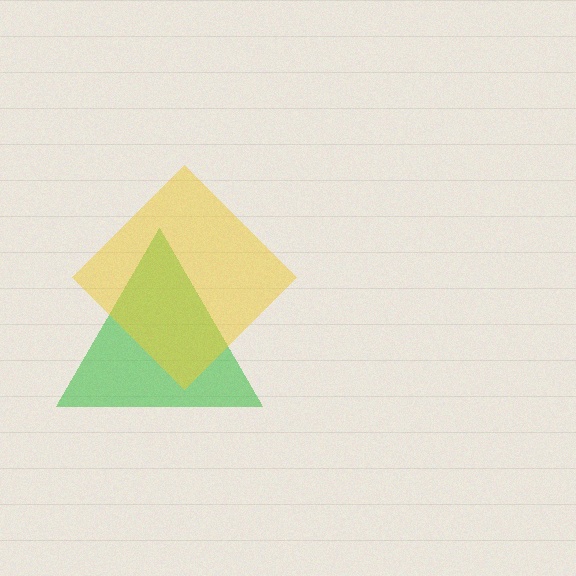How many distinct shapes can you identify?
There are 2 distinct shapes: a green triangle, a yellow diamond.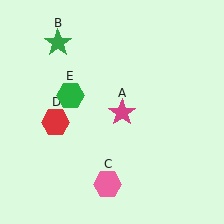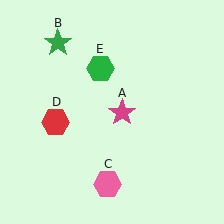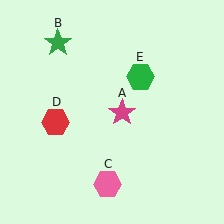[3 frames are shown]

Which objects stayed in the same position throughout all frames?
Magenta star (object A) and green star (object B) and pink hexagon (object C) and red hexagon (object D) remained stationary.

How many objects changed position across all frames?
1 object changed position: green hexagon (object E).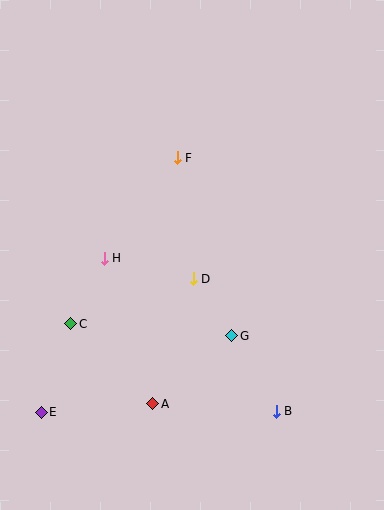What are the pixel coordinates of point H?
Point H is at (104, 258).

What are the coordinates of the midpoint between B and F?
The midpoint between B and F is at (227, 285).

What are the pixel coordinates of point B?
Point B is at (276, 411).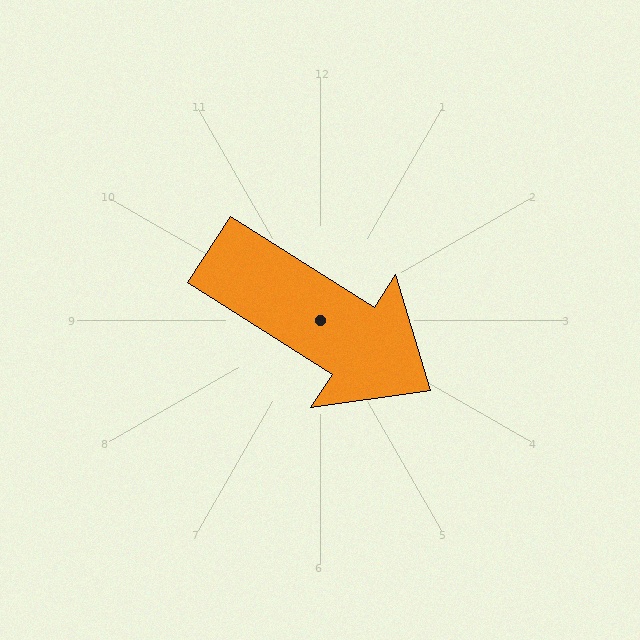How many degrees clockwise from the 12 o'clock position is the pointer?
Approximately 122 degrees.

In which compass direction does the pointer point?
Southeast.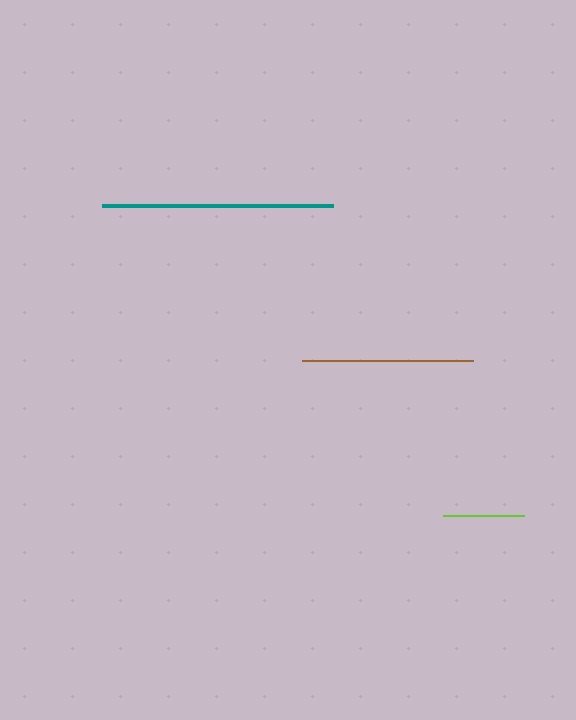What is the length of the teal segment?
The teal segment is approximately 231 pixels long.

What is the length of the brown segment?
The brown segment is approximately 172 pixels long.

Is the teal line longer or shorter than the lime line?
The teal line is longer than the lime line.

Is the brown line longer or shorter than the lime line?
The brown line is longer than the lime line.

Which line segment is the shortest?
The lime line is the shortest at approximately 81 pixels.